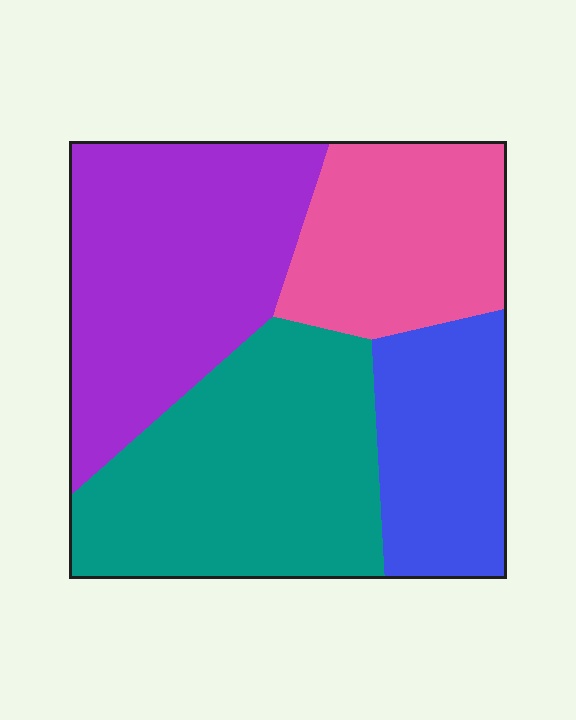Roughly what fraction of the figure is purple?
Purple takes up between a quarter and a half of the figure.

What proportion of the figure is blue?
Blue covers 17% of the figure.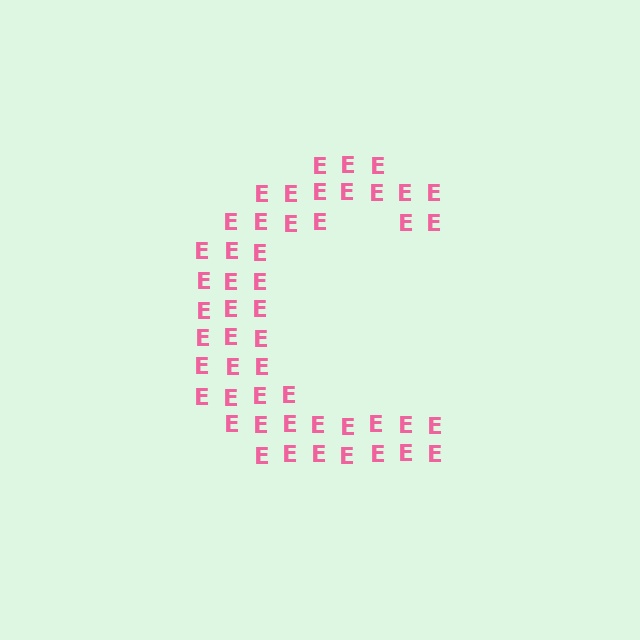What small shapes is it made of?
It is made of small letter E's.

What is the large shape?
The large shape is the letter C.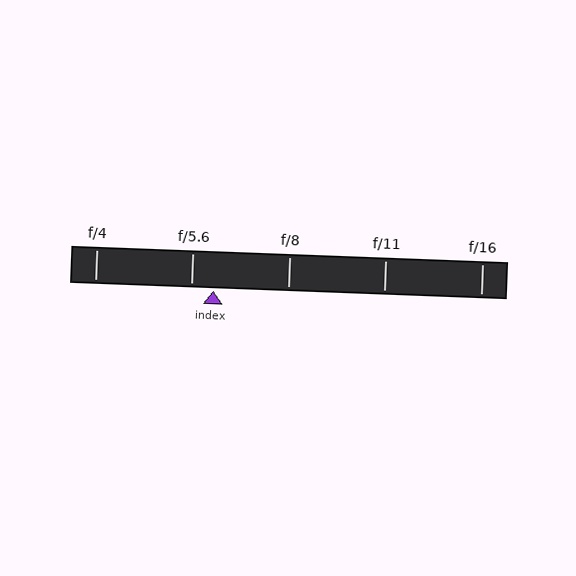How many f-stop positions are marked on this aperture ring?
There are 5 f-stop positions marked.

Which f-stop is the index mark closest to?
The index mark is closest to f/5.6.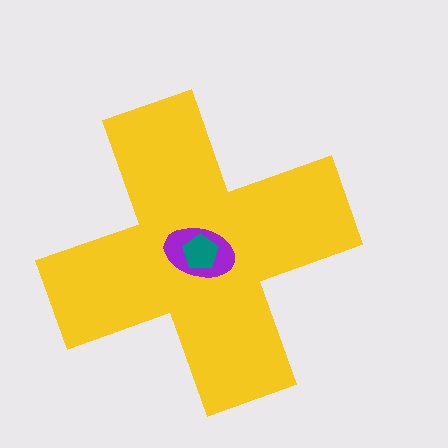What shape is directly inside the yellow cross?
The purple ellipse.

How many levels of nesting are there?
3.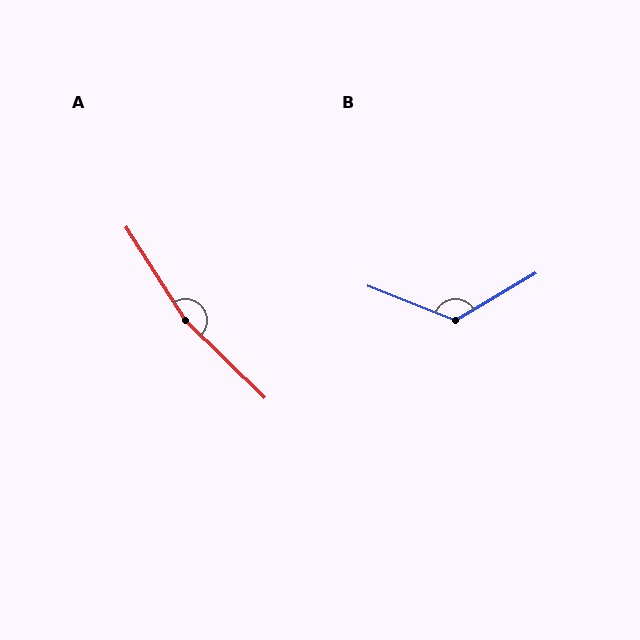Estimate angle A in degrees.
Approximately 166 degrees.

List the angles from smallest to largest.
B (128°), A (166°).